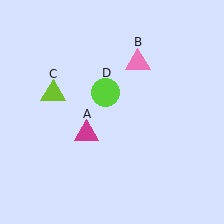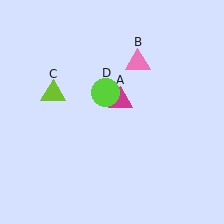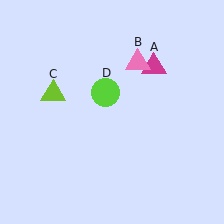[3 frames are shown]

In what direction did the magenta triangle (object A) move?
The magenta triangle (object A) moved up and to the right.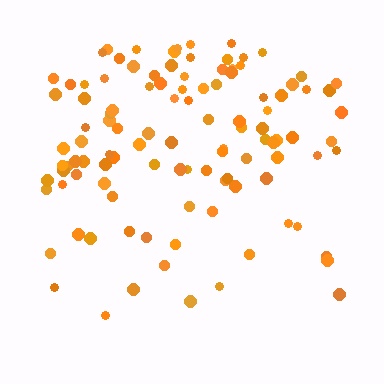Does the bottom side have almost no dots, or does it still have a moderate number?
Still a moderate number, just noticeably fewer than the top.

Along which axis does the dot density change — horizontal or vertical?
Vertical.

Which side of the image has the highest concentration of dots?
The top.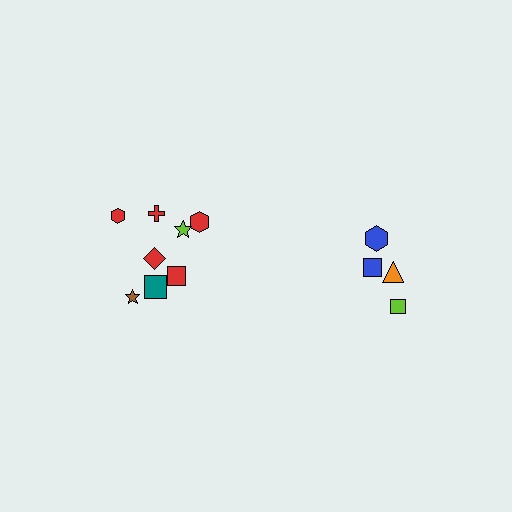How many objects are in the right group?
There are 4 objects.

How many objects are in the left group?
There are 8 objects.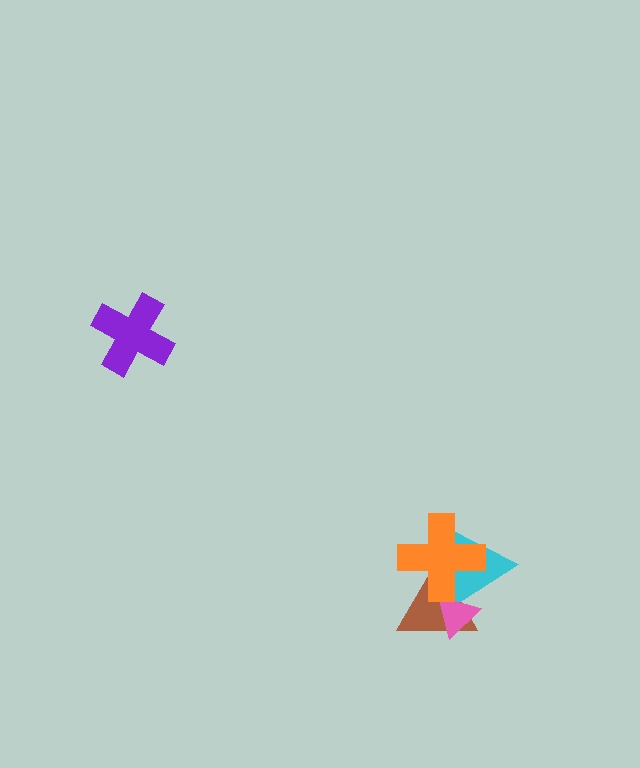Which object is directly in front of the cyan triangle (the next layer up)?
The pink triangle is directly in front of the cyan triangle.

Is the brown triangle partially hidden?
Yes, it is partially covered by another shape.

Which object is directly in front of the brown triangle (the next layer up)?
The cyan triangle is directly in front of the brown triangle.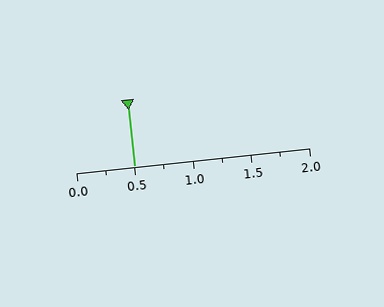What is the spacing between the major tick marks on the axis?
The major ticks are spaced 0.5 apart.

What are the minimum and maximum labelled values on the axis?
The axis runs from 0.0 to 2.0.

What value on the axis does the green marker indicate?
The marker indicates approximately 0.5.